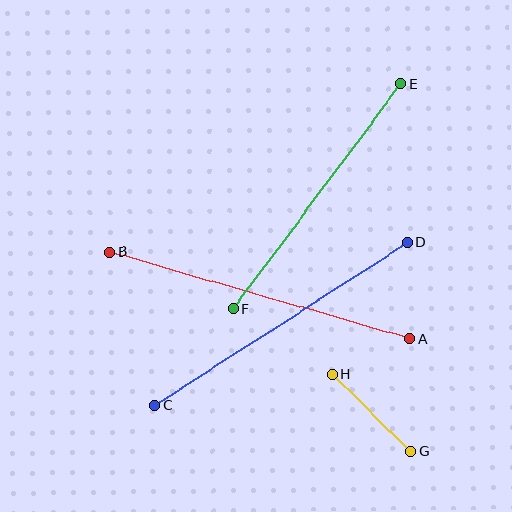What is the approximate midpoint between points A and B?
The midpoint is at approximately (260, 295) pixels.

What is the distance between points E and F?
The distance is approximately 280 pixels.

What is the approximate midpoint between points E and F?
The midpoint is at approximately (317, 197) pixels.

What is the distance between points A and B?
The distance is approximately 312 pixels.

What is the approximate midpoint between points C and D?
The midpoint is at approximately (281, 324) pixels.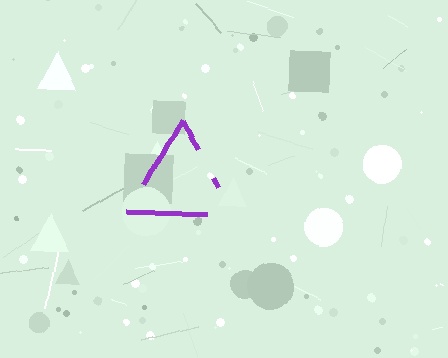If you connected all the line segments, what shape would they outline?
They would outline a triangle.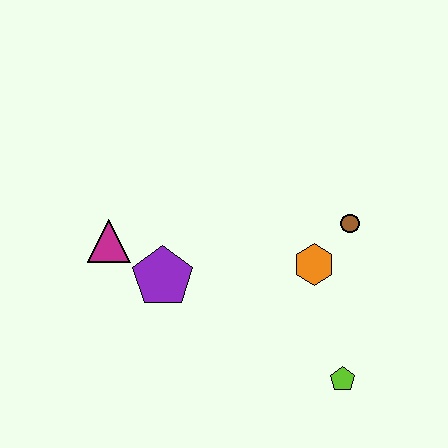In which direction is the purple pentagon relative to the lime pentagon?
The purple pentagon is to the left of the lime pentagon.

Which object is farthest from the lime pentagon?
The magenta triangle is farthest from the lime pentagon.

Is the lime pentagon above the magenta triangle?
No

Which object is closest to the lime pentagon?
The orange hexagon is closest to the lime pentagon.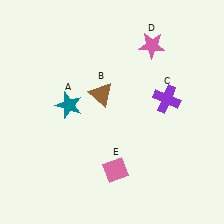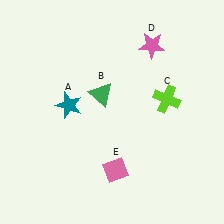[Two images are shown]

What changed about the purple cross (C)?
In Image 1, C is purple. In Image 2, it changed to lime.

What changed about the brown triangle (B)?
In Image 1, B is brown. In Image 2, it changed to green.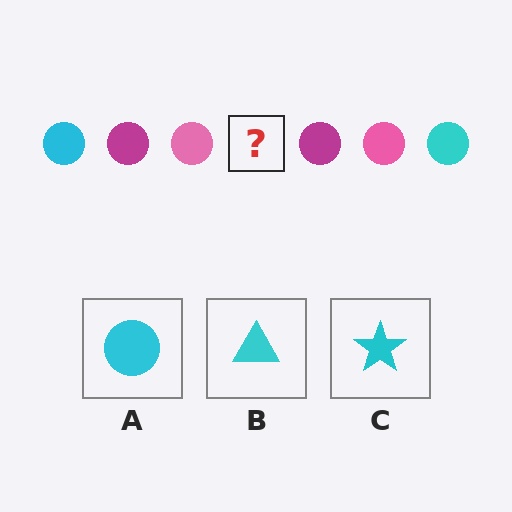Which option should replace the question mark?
Option A.